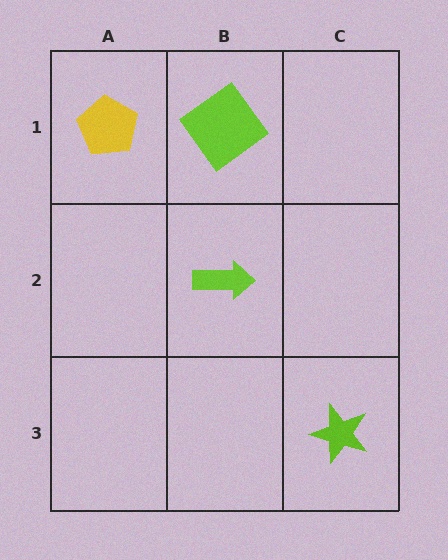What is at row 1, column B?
A lime diamond.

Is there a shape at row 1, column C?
No, that cell is empty.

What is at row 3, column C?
A lime star.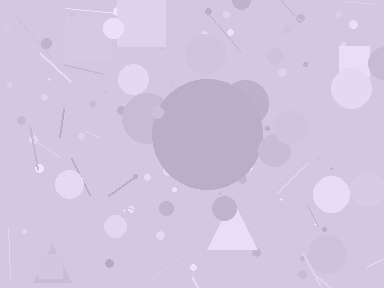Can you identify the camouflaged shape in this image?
The camouflaged shape is a circle.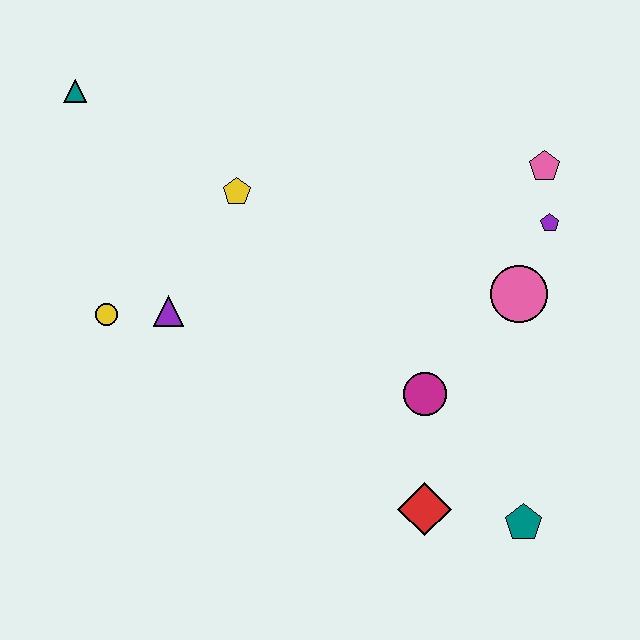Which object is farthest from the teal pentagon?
The teal triangle is farthest from the teal pentagon.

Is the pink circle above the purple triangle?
Yes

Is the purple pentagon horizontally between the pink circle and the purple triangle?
No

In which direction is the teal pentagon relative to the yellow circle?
The teal pentagon is to the right of the yellow circle.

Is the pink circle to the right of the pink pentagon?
No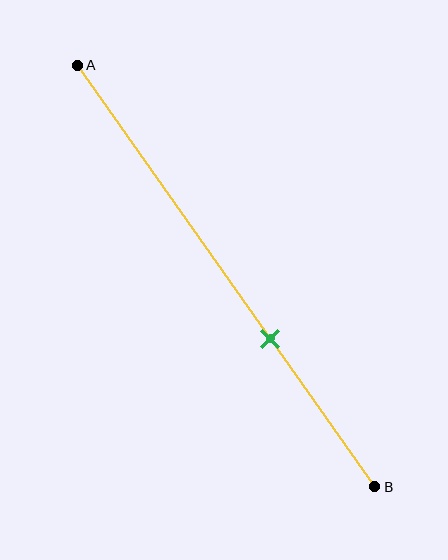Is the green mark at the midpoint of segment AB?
No, the mark is at about 65% from A, not at the 50% midpoint.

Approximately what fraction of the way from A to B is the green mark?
The green mark is approximately 65% of the way from A to B.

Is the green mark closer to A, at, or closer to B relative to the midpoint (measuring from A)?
The green mark is closer to point B than the midpoint of segment AB.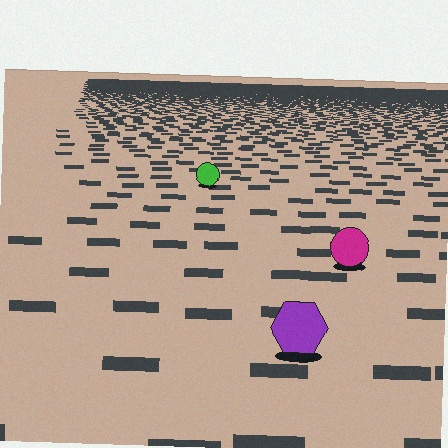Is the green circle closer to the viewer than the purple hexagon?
No. The purple hexagon is closer — you can tell from the texture gradient: the ground texture is coarser near it.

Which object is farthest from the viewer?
The green circle is farthest from the viewer. It appears smaller and the ground texture around it is denser.